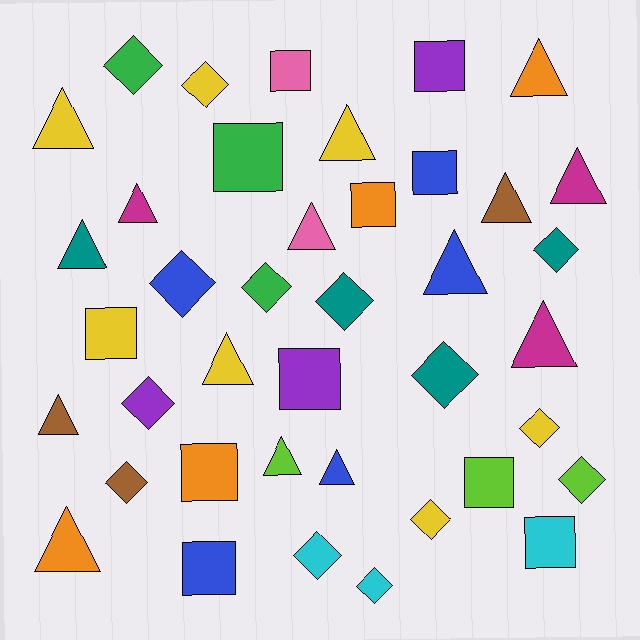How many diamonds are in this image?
There are 14 diamonds.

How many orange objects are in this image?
There are 4 orange objects.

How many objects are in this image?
There are 40 objects.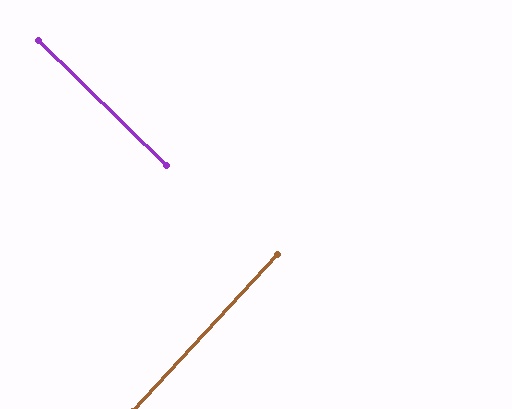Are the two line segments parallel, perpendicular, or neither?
Perpendicular — they meet at approximately 88°.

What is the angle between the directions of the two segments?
Approximately 88 degrees.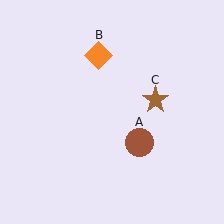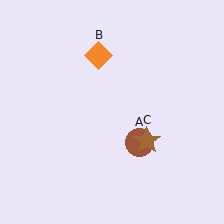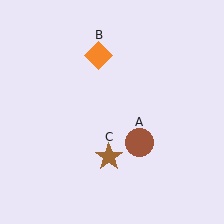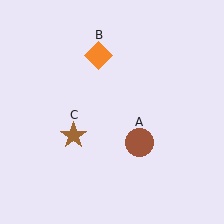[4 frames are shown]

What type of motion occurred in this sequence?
The brown star (object C) rotated clockwise around the center of the scene.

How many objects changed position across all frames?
1 object changed position: brown star (object C).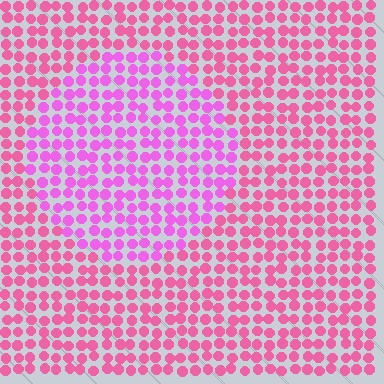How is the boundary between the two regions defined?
The boundary is defined purely by a slight shift in hue (about 29 degrees). Spacing, size, and orientation are identical on both sides.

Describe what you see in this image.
The image is filled with small pink elements in a uniform arrangement. A circle-shaped region is visible where the elements are tinted to a slightly different hue, forming a subtle color boundary.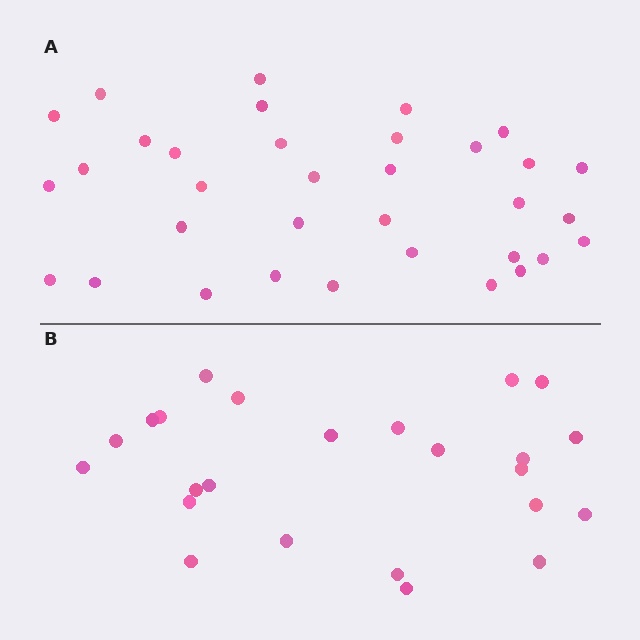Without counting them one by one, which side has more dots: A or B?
Region A (the top region) has more dots.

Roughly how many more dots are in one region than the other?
Region A has roughly 10 or so more dots than region B.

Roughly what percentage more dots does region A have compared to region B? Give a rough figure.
About 40% more.